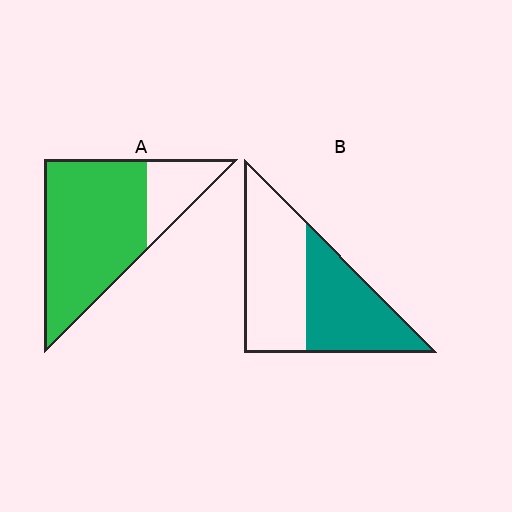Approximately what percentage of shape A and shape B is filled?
A is approximately 80% and B is approximately 45%.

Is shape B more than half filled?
Roughly half.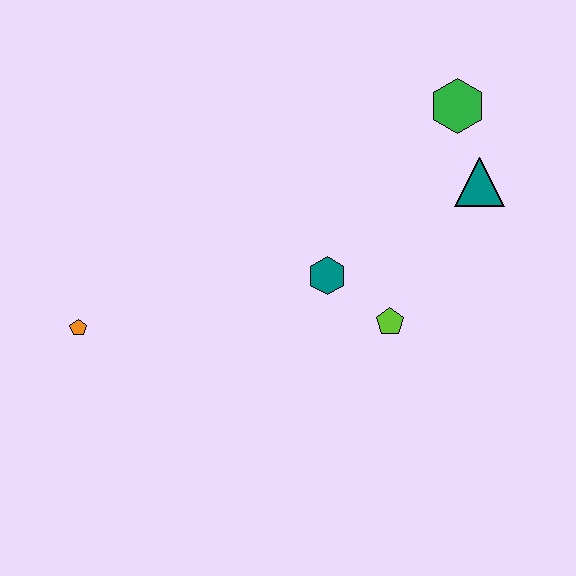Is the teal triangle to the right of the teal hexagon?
Yes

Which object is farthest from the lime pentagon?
The orange pentagon is farthest from the lime pentagon.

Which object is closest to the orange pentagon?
The teal hexagon is closest to the orange pentagon.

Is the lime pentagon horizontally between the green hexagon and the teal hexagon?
Yes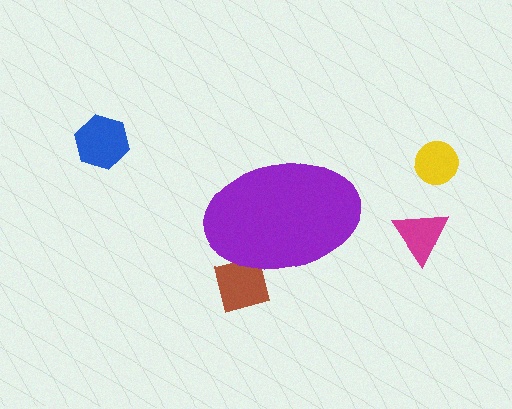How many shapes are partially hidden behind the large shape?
1 shape is partially hidden.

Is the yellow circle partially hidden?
No, the yellow circle is fully visible.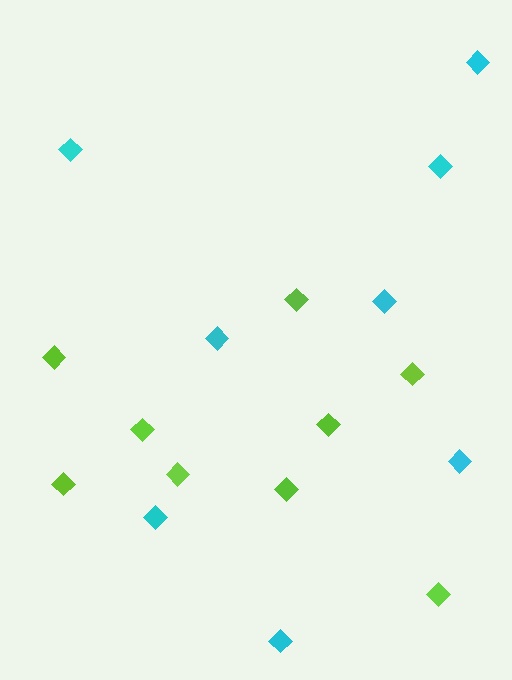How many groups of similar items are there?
There are 2 groups: one group of lime diamonds (9) and one group of cyan diamonds (8).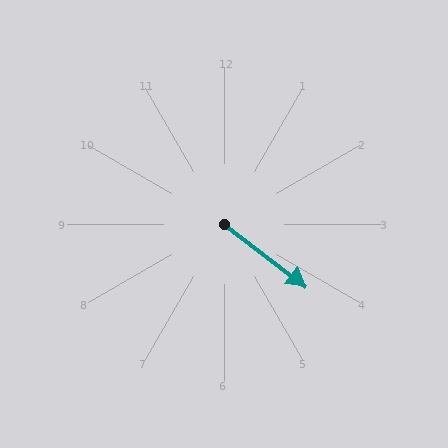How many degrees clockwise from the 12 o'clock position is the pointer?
Approximately 127 degrees.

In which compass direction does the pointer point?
Southeast.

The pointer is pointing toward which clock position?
Roughly 4 o'clock.